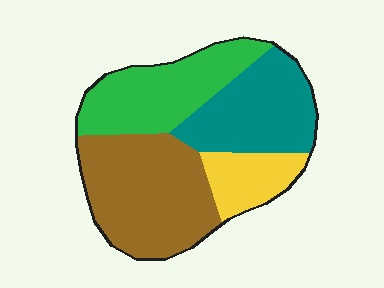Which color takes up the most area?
Brown, at roughly 35%.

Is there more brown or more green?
Brown.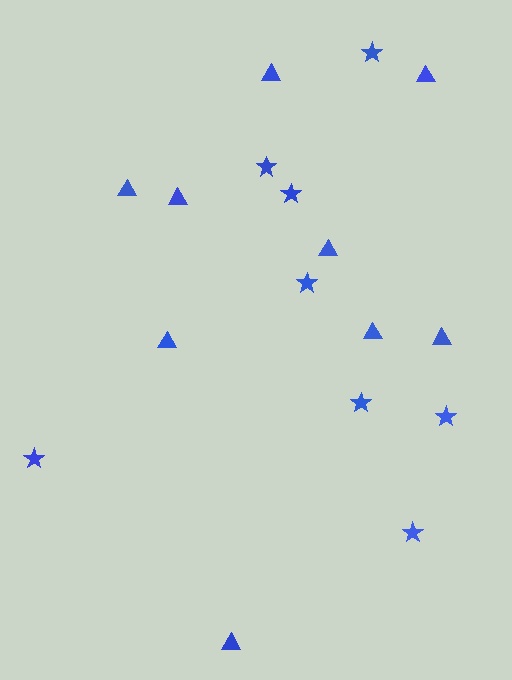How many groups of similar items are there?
There are 2 groups: one group of stars (8) and one group of triangles (9).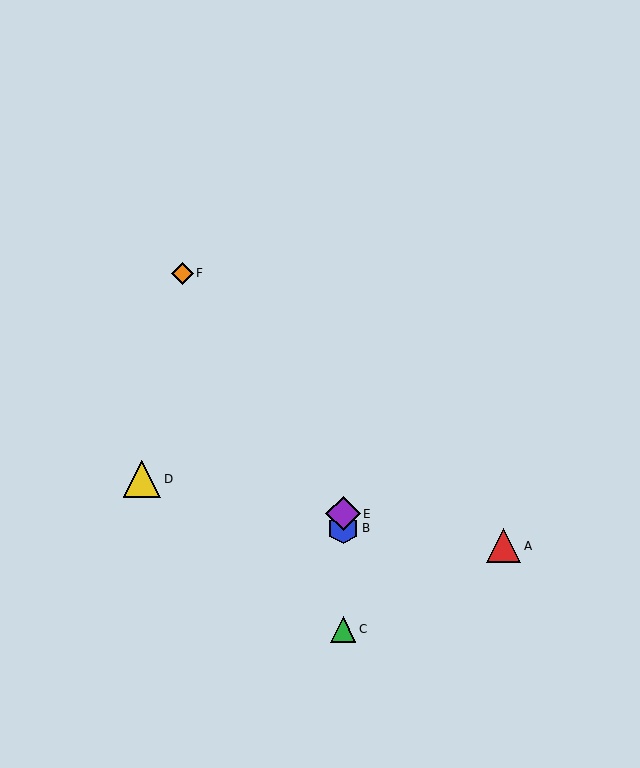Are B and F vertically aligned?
No, B is at x≈343 and F is at x≈182.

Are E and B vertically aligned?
Yes, both are at x≈343.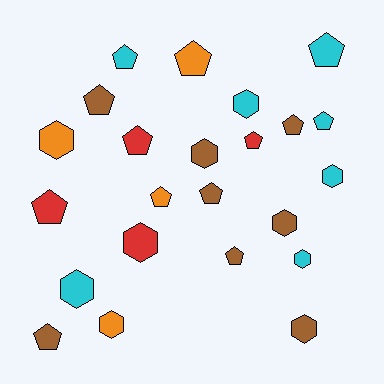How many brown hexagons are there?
There are 3 brown hexagons.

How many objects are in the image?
There are 23 objects.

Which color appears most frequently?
Brown, with 8 objects.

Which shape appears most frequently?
Pentagon, with 13 objects.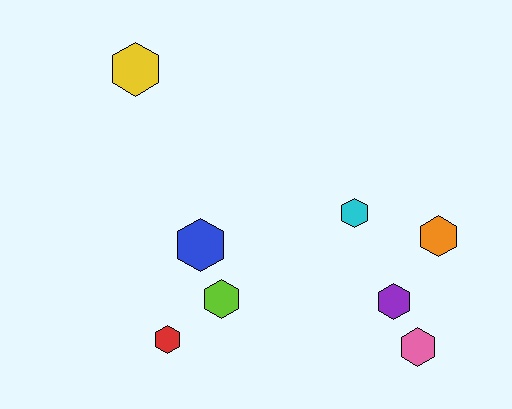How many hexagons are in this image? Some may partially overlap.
There are 8 hexagons.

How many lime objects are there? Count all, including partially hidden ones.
There is 1 lime object.